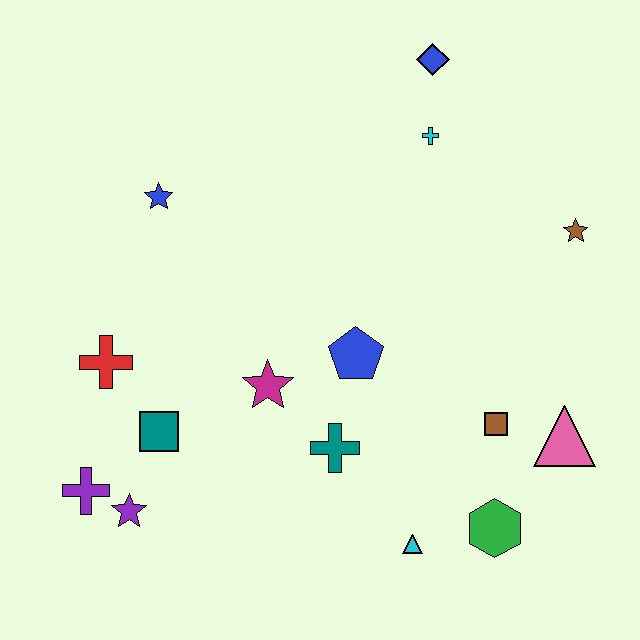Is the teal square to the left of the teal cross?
Yes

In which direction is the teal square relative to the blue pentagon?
The teal square is to the left of the blue pentagon.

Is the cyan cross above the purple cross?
Yes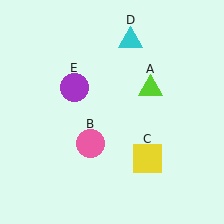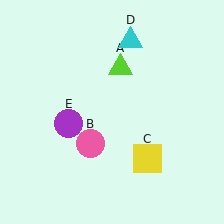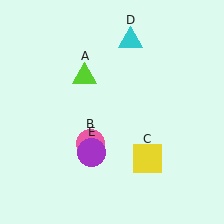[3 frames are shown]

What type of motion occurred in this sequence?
The lime triangle (object A), purple circle (object E) rotated counterclockwise around the center of the scene.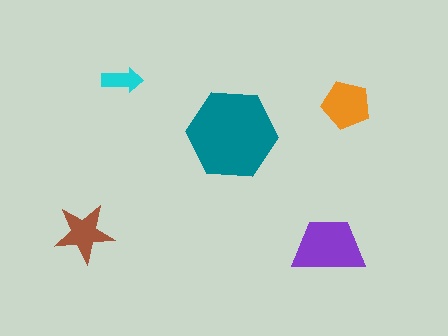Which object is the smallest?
The cyan arrow.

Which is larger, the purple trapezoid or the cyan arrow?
The purple trapezoid.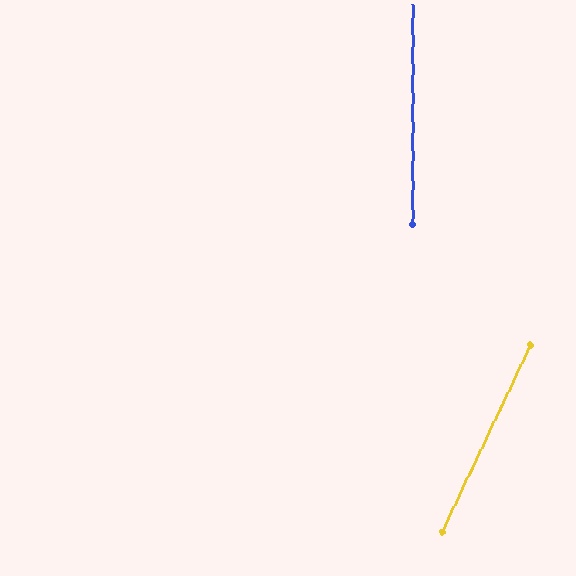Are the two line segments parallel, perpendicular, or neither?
Neither parallel nor perpendicular — they differ by about 25°.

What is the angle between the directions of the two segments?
Approximately 25 degrees.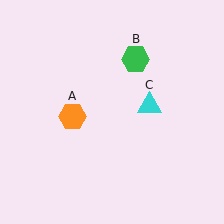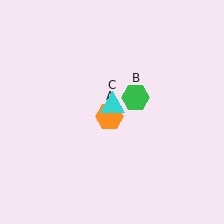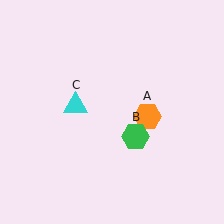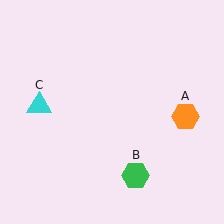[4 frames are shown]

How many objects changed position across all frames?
3 objects changed position: orange hexagon (object A), green hexagon (object B), cyan triangle (object C).